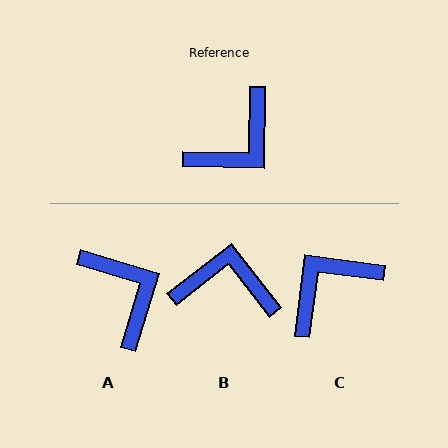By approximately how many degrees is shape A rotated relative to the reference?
Approximately 74 degrees counter-clockwise.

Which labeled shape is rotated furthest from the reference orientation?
C, about 174 degrees away.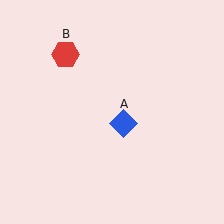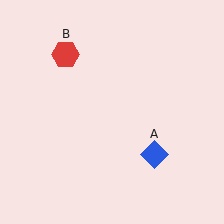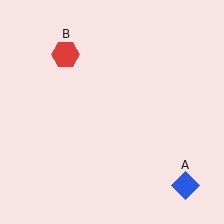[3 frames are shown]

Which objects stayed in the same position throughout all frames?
Red hexagon (object B) remained stationary.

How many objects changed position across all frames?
1 object changed position: blue diamond (object A).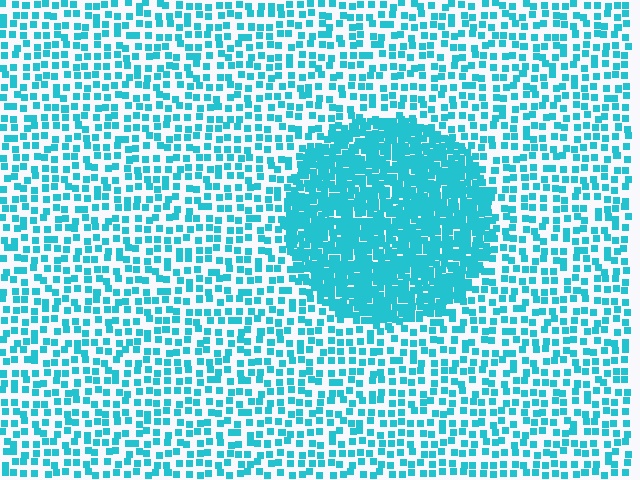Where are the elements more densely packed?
The elements are more densely packed inside the circle boundary.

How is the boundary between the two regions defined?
The boundary is defined by a change in element density (approximately 2.7x ratio). All elements are the same color, size, and shape.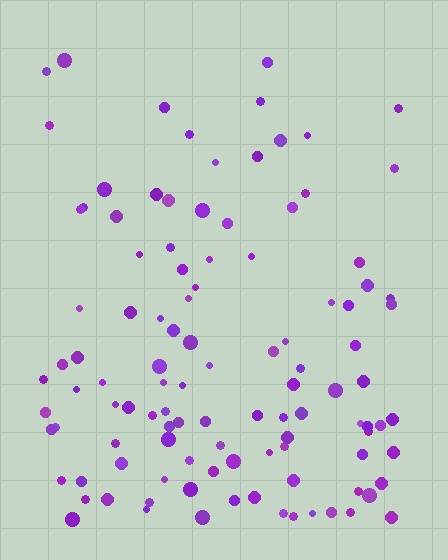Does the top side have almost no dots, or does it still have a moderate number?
Still a moderate number, just noticeably fewer than the bottom.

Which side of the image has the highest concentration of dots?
The bottom.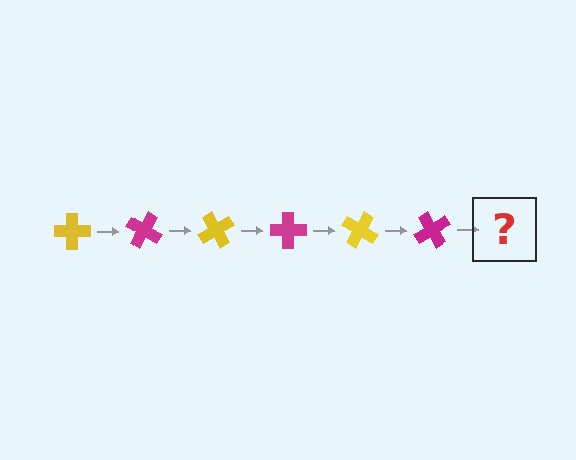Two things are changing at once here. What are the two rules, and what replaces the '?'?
The two rules are that it rotates 30 degrees each step and the color cycles through yellow and magenta. The '?' should be a yellow cross, rotated 180 degrees from the start.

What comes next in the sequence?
The next element should be a yellow cross, rotated 180 degrees from the start.